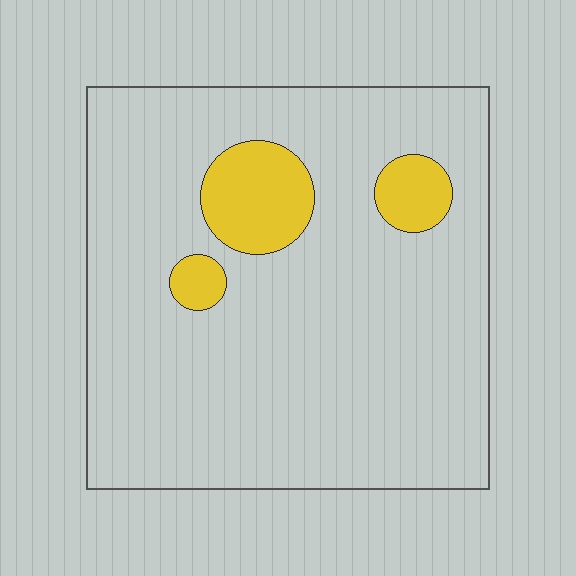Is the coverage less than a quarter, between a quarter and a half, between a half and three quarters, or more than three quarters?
Less than a quarter.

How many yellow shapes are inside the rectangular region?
3.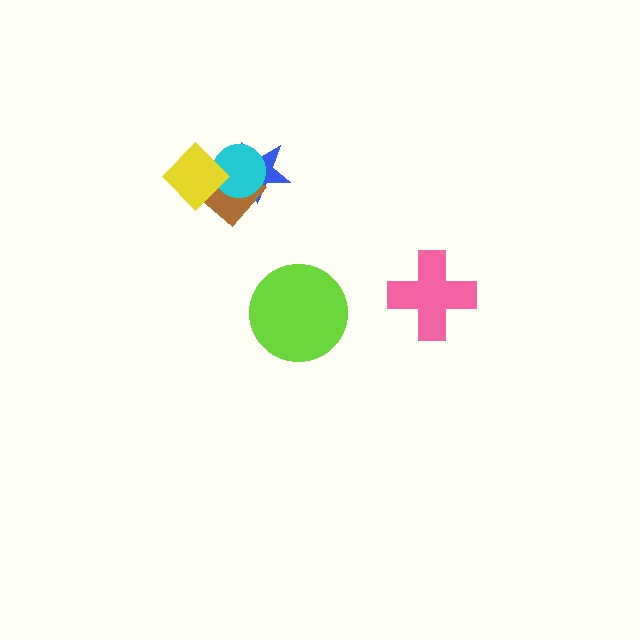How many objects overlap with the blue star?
2 objects overlap with the blue star.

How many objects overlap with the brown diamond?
3 objects overlap with the brown diamond.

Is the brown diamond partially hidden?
Yes, it is partially covered by another shape.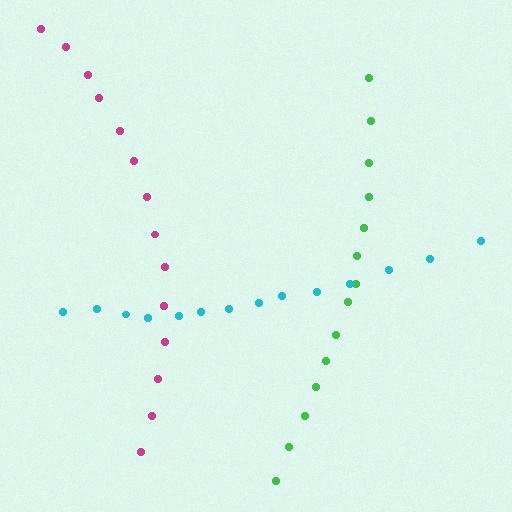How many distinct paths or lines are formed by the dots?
There are 3 distinct paths.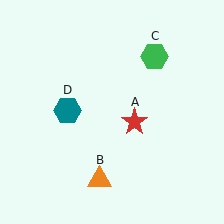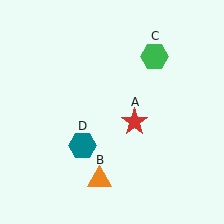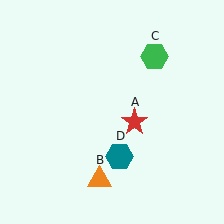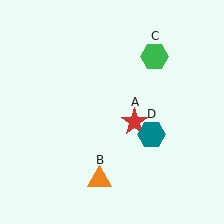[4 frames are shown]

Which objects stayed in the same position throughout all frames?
Red star (object A) and orange triangle (object B) and green hexagon (object C) remained stationary.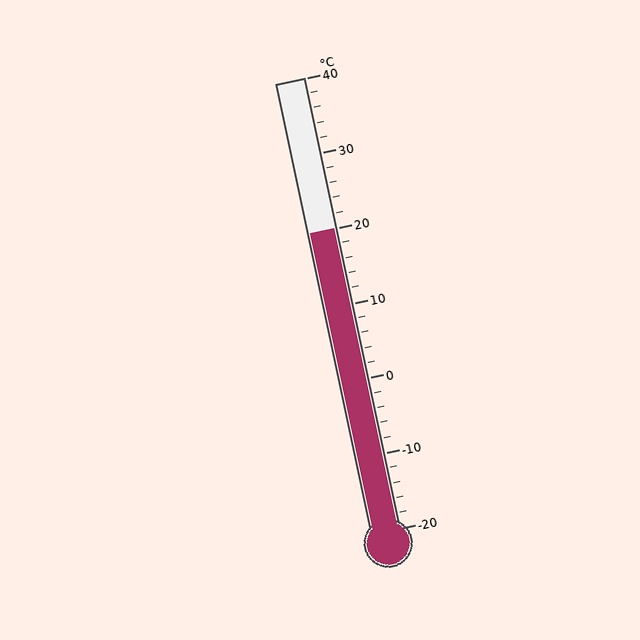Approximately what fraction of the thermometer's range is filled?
The thermometer is filled to approximately 65% of its range.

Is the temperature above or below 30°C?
The temperature is below 30°C.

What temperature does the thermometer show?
The thermometer shows approximately 20°C.